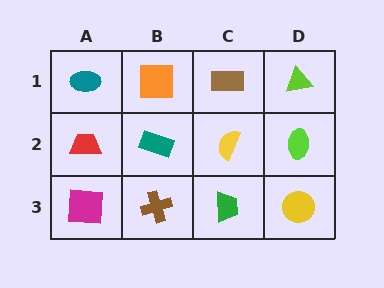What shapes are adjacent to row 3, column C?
A yellow semicircle (row 2, column C), a brown cross (row 3, column B), a yellow circle (row 3, column D).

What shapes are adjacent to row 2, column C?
A brown rectangle (row 1, column C), a green trapezoid (row 3, column C), a teal rectangle (row 2, column B), a lime ellipse (row 2, column D).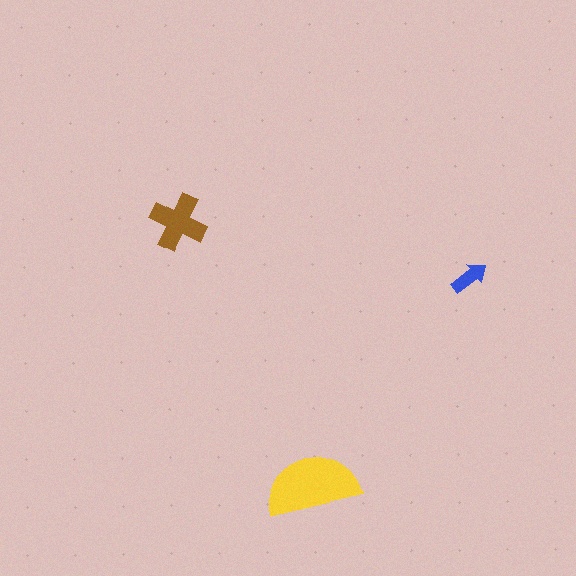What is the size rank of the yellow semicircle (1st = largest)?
1st.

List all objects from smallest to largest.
The blue arrow, the brown cross, the yellow semicircle.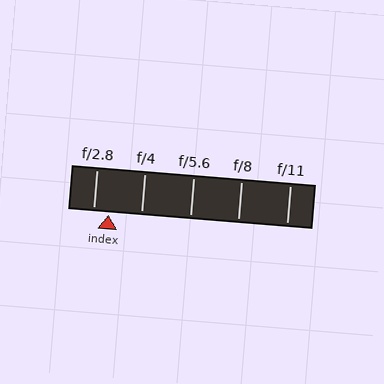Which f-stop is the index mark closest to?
The index mark is closest to f/2.8.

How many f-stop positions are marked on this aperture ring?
There are 5 f-stop positions marked.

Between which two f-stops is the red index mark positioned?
The index mark is between f/2.8 and f/4.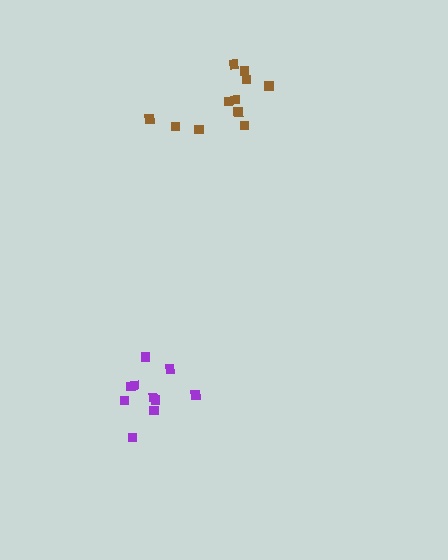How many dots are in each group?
Group 1: 10 dots, Group 2: 11 dots (21 total).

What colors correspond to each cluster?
The clusters are colored: purple, brown.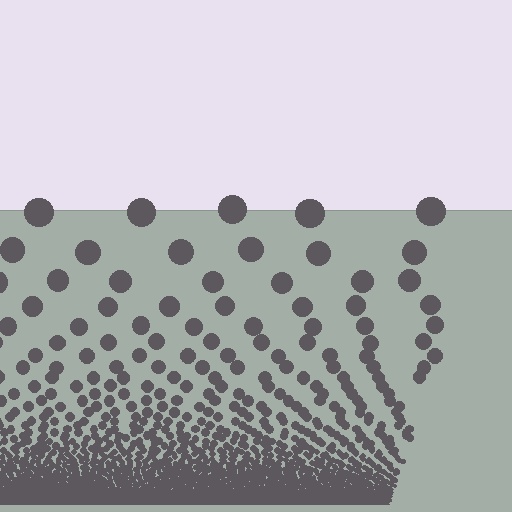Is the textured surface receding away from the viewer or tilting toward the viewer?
The surface appears to tilt toward the viewer. Texture elements get larger and sparser toward the top.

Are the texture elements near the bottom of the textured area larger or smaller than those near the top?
Smaller. The gradient is inverted — elements near the bottom are smaller and denser.